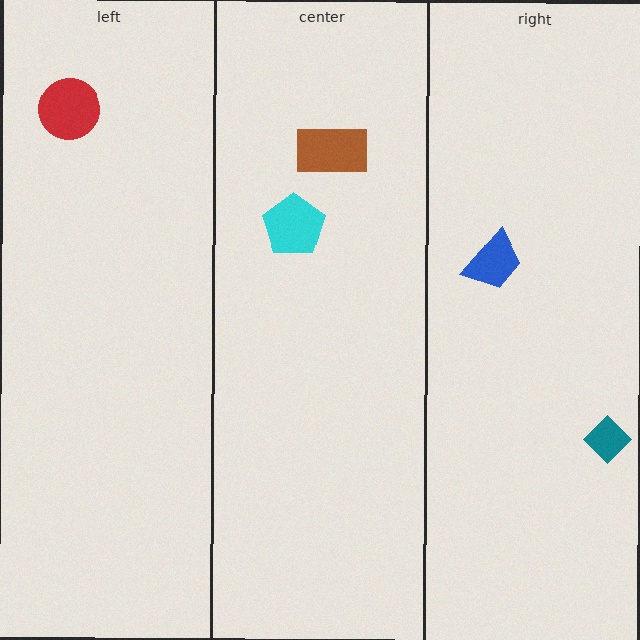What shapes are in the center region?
The cyan pentagon, the brown rectangle.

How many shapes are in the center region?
2.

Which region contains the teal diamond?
The right region.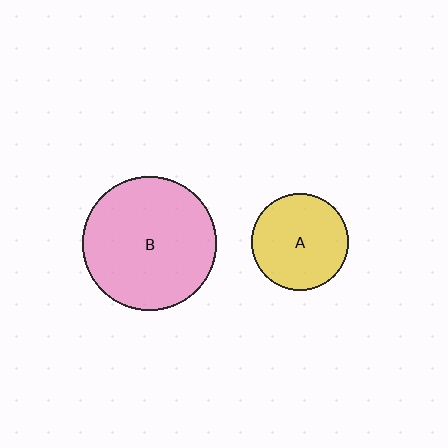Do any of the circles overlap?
No, none of the circles overlap.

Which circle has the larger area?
Circle B (pink).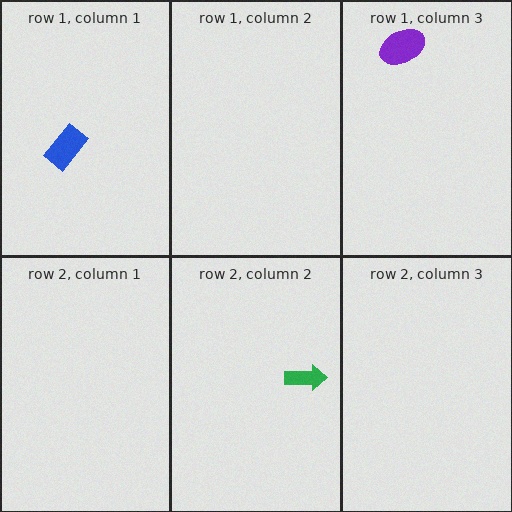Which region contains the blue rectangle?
The row 1, column 1 region.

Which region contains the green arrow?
The row 2, column 2 region.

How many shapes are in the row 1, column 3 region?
1.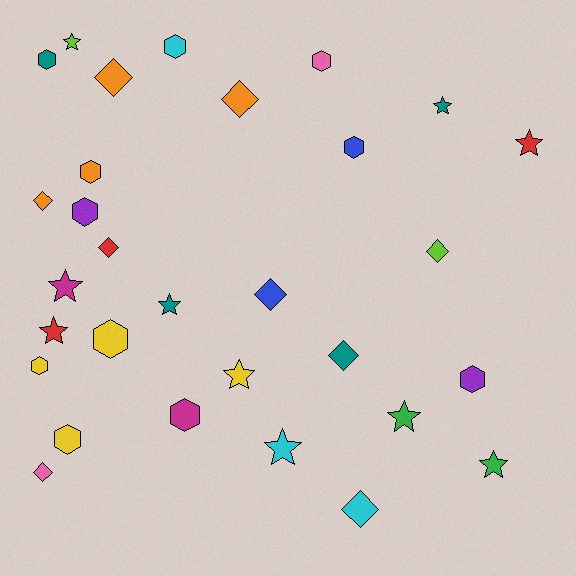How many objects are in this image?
There are 30 objects.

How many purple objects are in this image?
There are 2 purple objects.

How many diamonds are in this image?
There are 9 diamonds.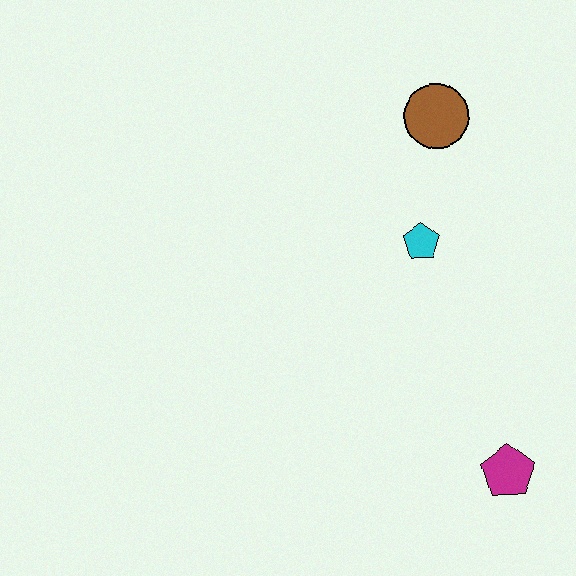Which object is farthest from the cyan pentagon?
The magenta pentagon is farthest from the cyan pentagon.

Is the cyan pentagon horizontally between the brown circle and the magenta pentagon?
No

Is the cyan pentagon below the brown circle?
Yes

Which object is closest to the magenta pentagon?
The cyan pentagon is closest to the magenta pentagon.